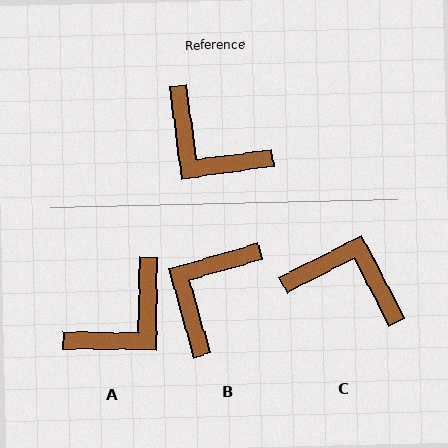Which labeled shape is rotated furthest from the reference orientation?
C, about 161 degrees away.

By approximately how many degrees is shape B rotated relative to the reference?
Approximately 82 degrees clockwise.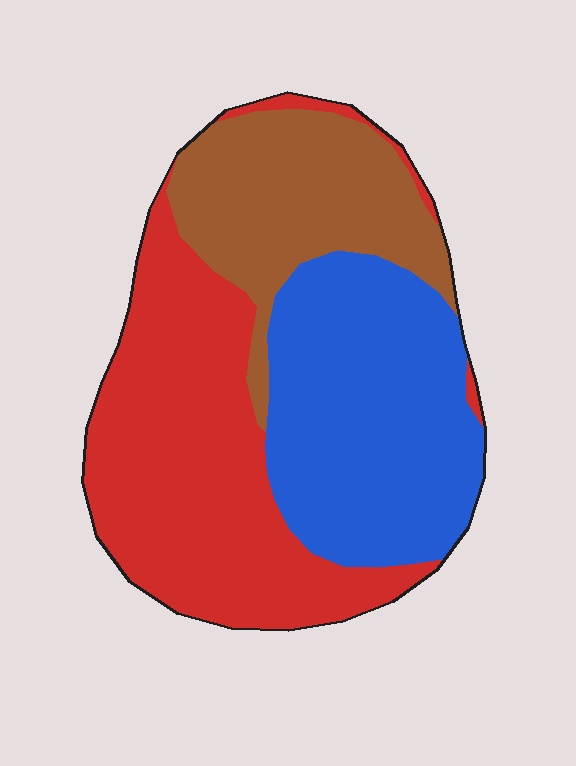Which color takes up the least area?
Brown, at roughly 25%.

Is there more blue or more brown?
Blue.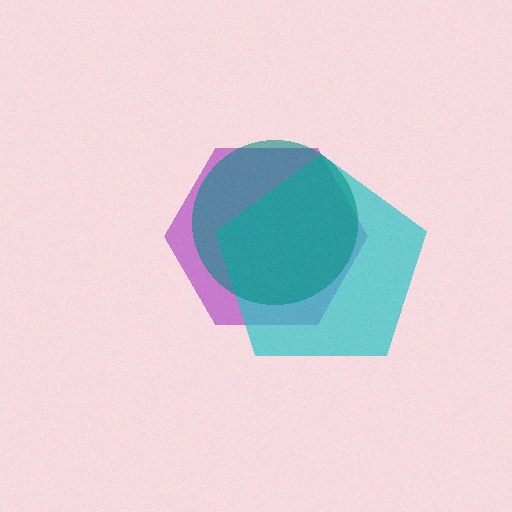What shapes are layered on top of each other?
The layered shapes are: a purple hexagon, a cyan pentagon, a teal circle.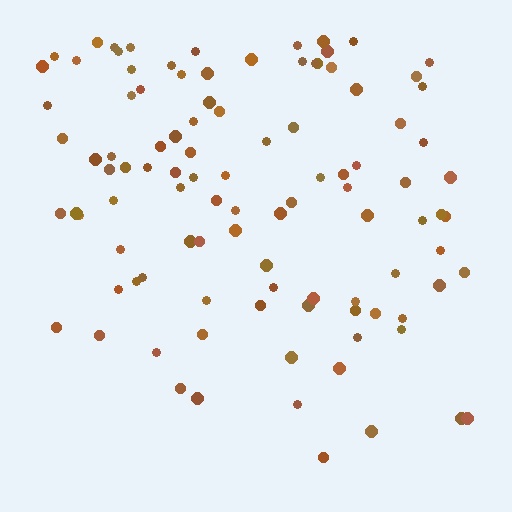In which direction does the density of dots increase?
From bottom to top, with the top side densest.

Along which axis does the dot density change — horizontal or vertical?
Vertical.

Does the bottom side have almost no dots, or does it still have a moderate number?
Still a moderate number, just noticeably fewer than the top.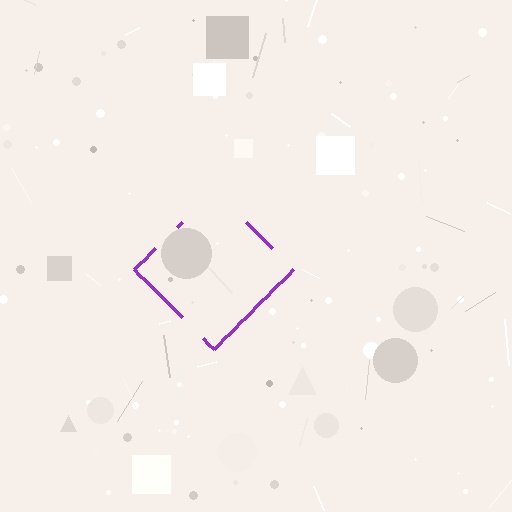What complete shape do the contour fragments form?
The contour fragments form a diamond.